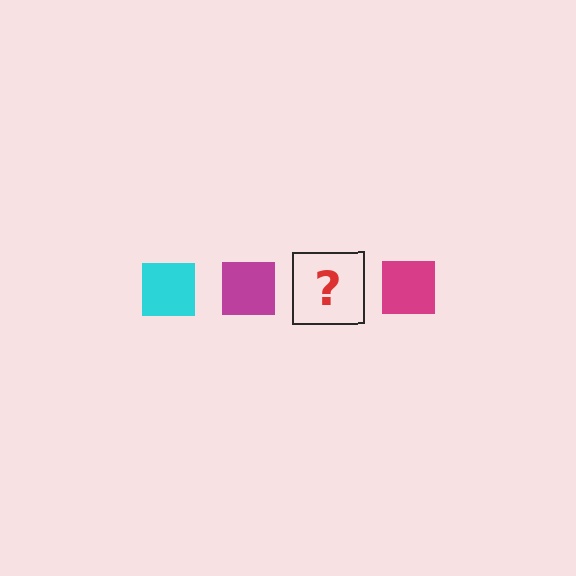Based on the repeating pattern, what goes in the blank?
The blank should be a cyan square.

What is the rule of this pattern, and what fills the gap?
The rule is that the pattern cycles through cyan, magenta squares. The gap should be filled with a cyan square.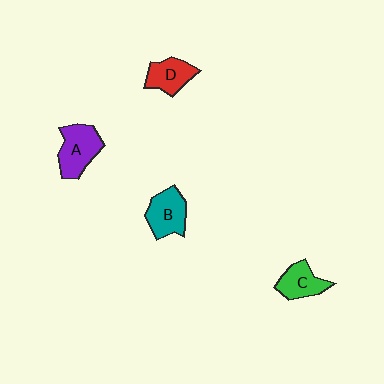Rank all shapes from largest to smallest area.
From largest to smallest: A (purple), B (teal), D (red), C (green).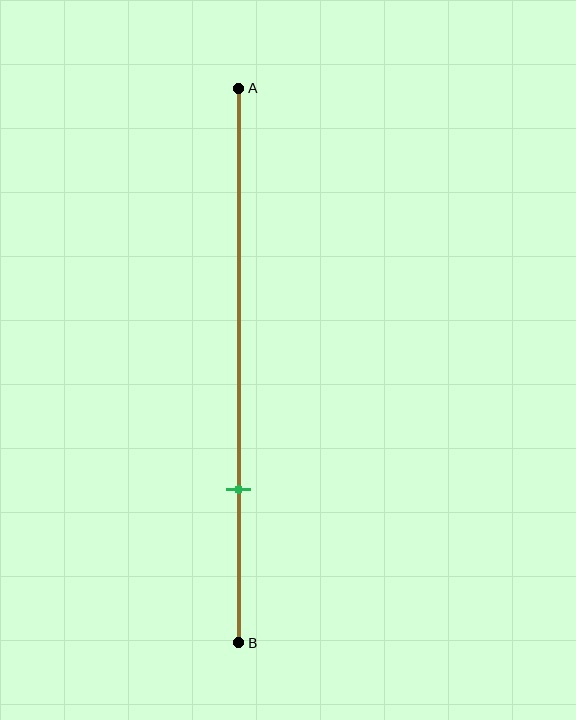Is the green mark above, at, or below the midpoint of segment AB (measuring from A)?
The green mark is below the midpoint of segment AB.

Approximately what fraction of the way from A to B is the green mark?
The green mark is approximately 70% of the way from A to B.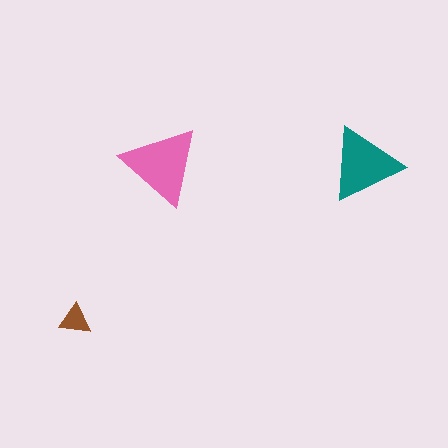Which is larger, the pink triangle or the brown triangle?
The pink one.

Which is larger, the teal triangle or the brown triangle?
The teal one.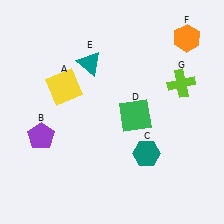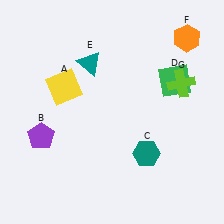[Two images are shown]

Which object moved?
The green square (D) moved right.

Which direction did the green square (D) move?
The green square (D) moved right.